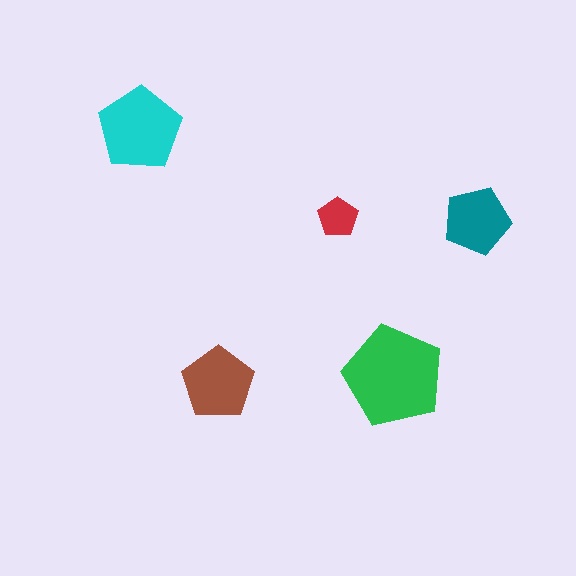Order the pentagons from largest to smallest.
the green one, the cyan one, the brown one, the teal one, the red one.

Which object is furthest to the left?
The cyan pentagon is leftmost.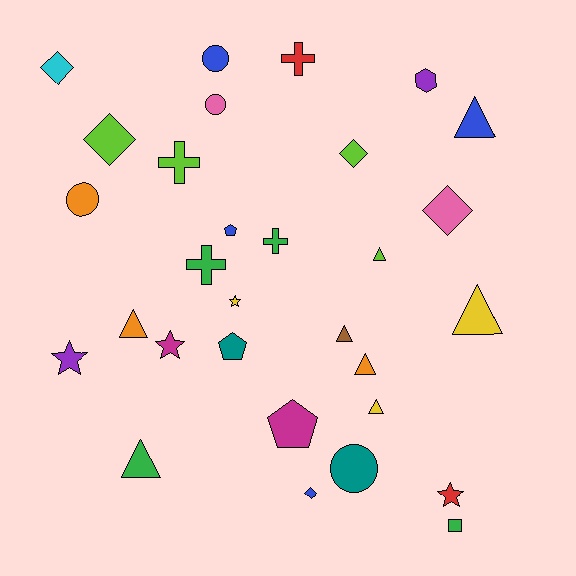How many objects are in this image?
There are 30 objects.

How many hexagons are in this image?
There is 1 hexagon.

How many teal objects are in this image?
There are 2 teal objects.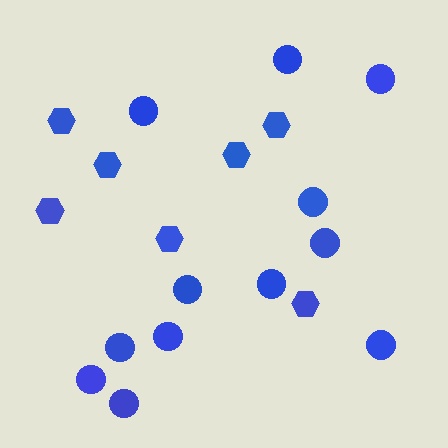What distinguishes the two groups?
There are 2 groups: one group of hexagons (7) and one group of circles (12).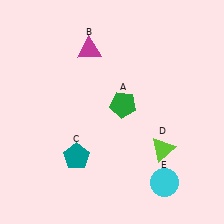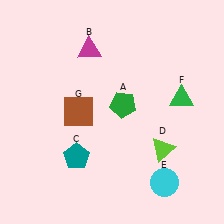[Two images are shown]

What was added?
A green triangle (F), a brown square (G) were added in Image 2.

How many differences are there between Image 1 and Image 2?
There are 2 differences between the two images.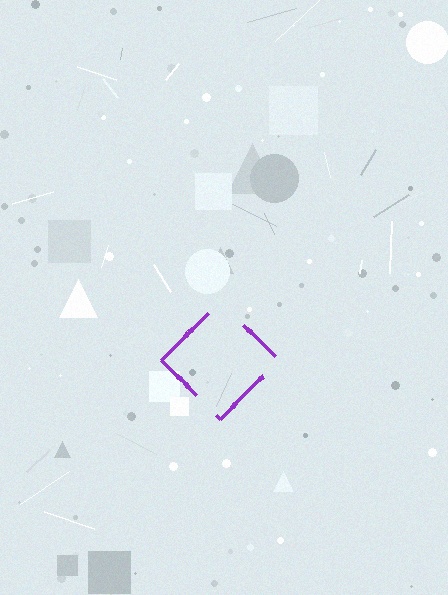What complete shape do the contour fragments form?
The contour fragments form a diamond.